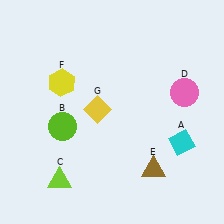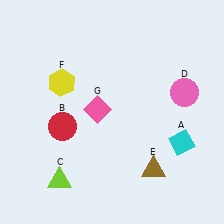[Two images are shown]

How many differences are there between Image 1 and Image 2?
There are 2 differences between the two images.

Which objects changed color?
B changed from lime to red. G changed from yellow to pink.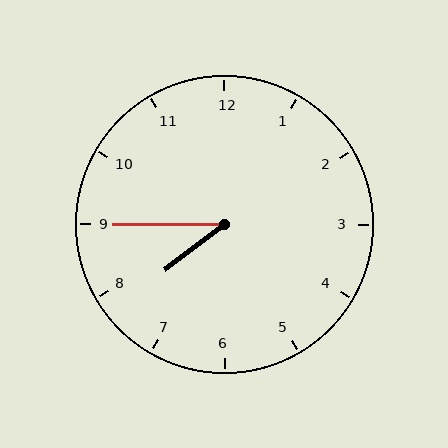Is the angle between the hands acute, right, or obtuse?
It is acute.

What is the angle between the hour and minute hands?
Approximately 38 degrees.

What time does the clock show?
7:45.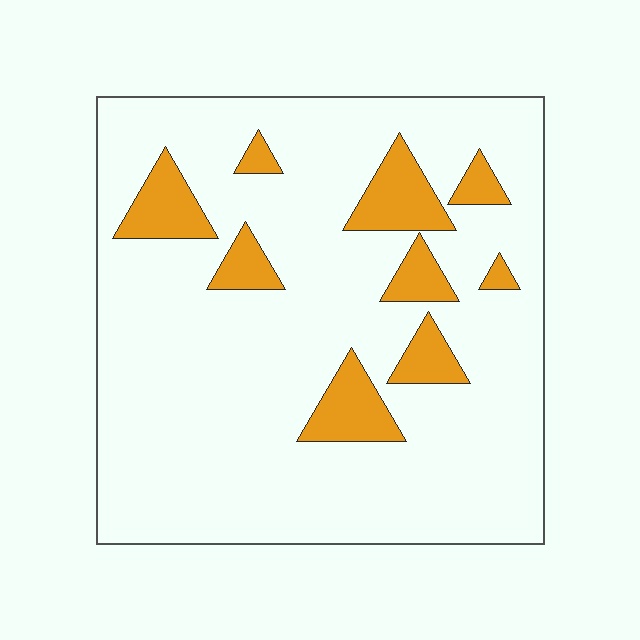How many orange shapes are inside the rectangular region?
9.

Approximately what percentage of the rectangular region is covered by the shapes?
Approximately 15%.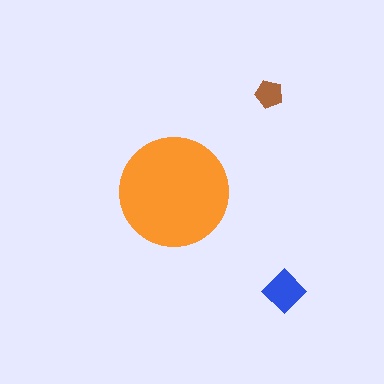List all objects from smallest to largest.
The brown pentagon, the blue diamond, the orange circle.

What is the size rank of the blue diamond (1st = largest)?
2nd.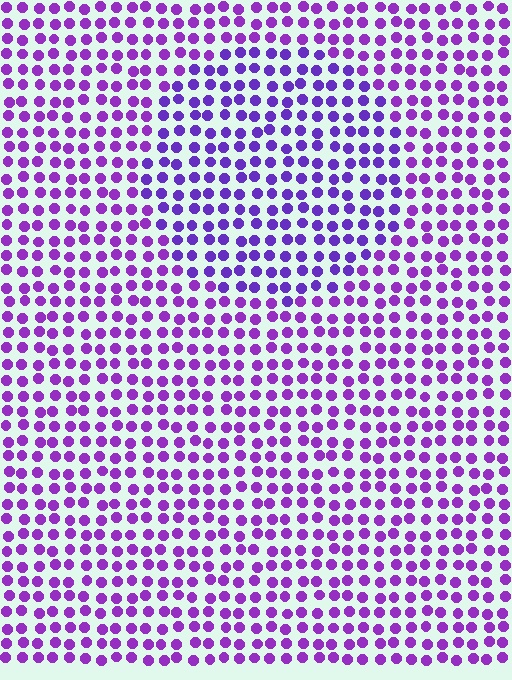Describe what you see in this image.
The image is filled with small purple elements in a uniform arrangement. A circle-shaped region is visible where the elements are tinted to a slightly different hue, forming a subtle color boundary.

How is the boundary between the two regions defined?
The boundary is defined purely by a slight shift in hue (about 19 degrees). Spacing, size, and orientation are identical on both sides.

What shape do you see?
I see a circle.